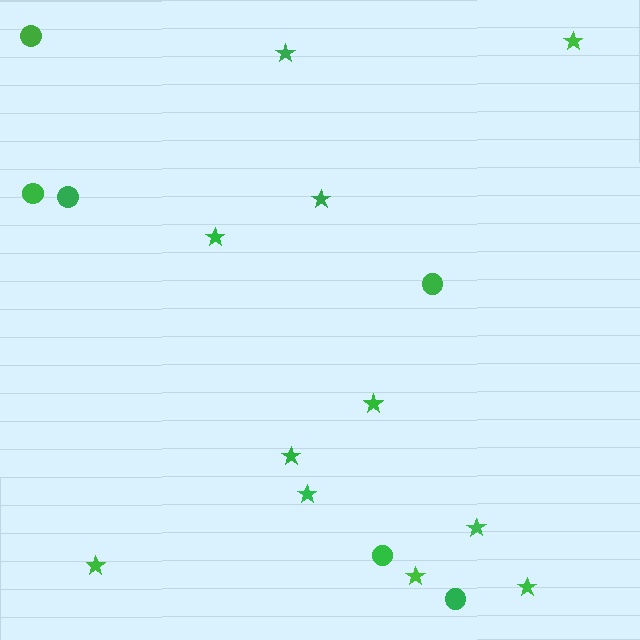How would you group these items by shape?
There are 2 groups: one group of circles (6) and one group of stars (11).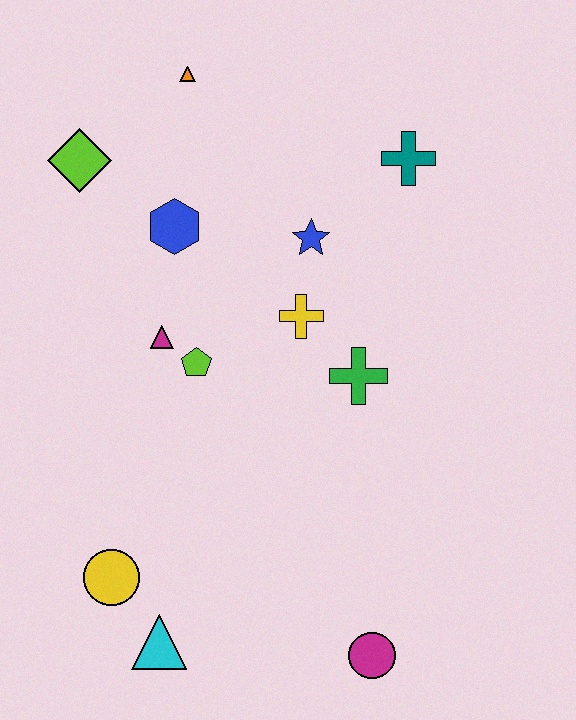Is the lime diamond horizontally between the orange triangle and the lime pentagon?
No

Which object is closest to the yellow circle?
The cyan triangle is closest to the yellow circle.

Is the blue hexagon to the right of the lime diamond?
Yes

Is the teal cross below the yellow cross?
No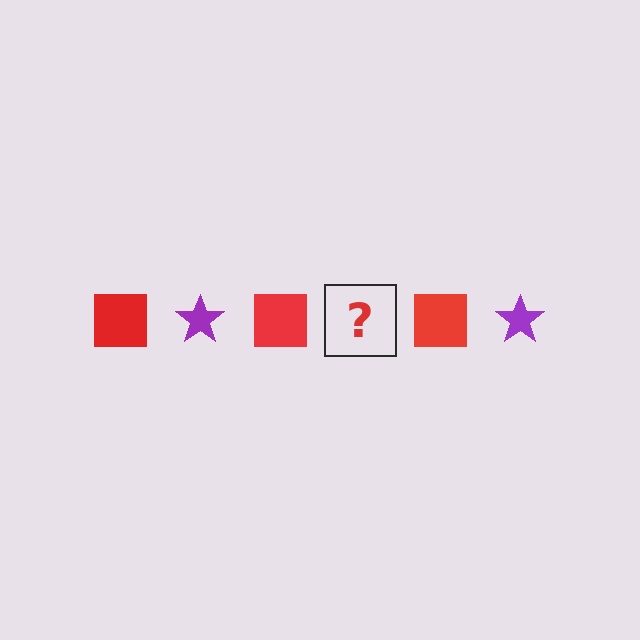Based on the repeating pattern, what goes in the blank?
The blank should be a purple star.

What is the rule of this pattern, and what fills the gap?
The rule is that the pattern alternates between red square and purple star. The gap should be filled with a purple star.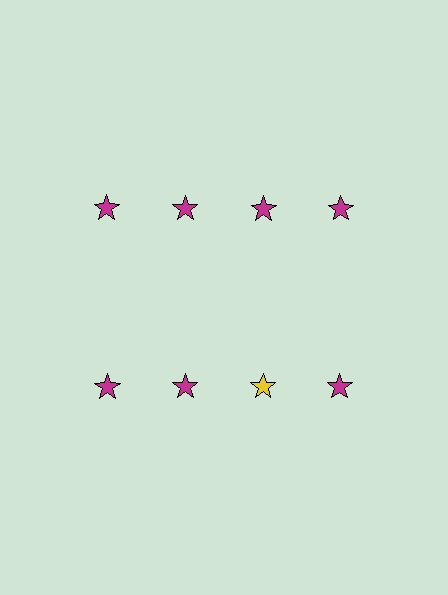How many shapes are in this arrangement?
There are 8 shapes arranged in a grid pattern.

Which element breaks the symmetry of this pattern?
The yellow star in the second row, center column breaks the symmetry. All other shapes are magenta stars.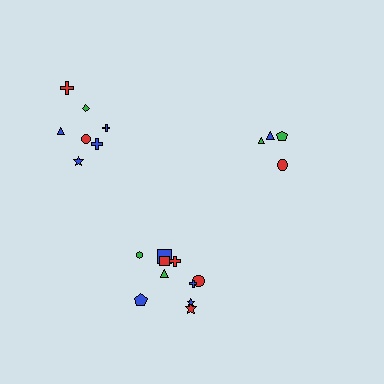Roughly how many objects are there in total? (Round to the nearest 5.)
Roughly 20 objects in total.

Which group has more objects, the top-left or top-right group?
The top-left group.